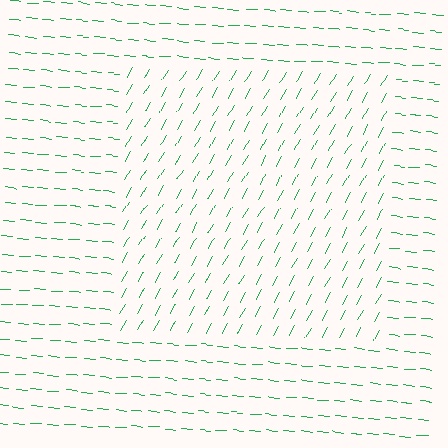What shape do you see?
I see a rectangle.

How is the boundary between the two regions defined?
The boundary is defined purely by a change in line orientation (approximately 66 degrees difference). All lines are the same color and thickness.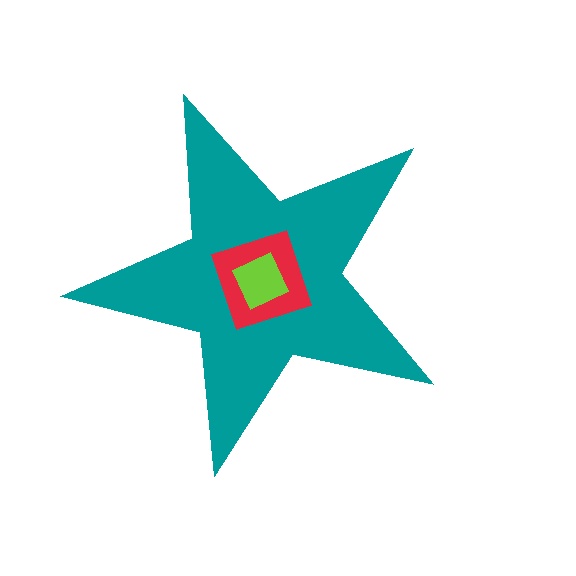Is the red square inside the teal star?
Yes.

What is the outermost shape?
The teal star.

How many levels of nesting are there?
3.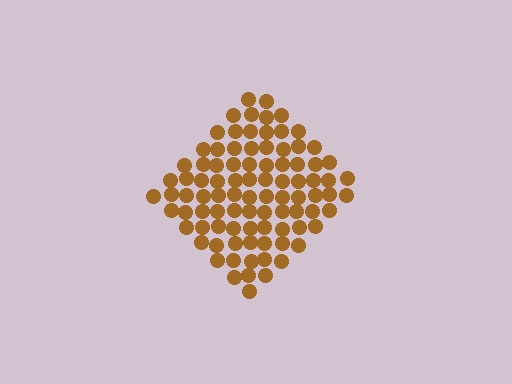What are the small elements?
The small elements are circles.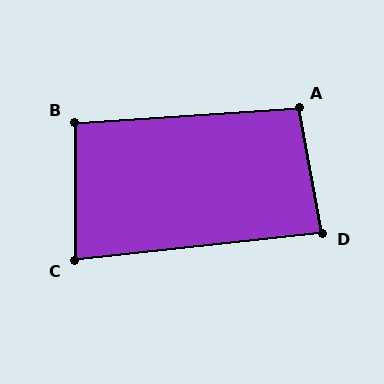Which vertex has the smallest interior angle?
C, at approximately 84 degrees.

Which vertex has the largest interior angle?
A, at approximately 96 degrees.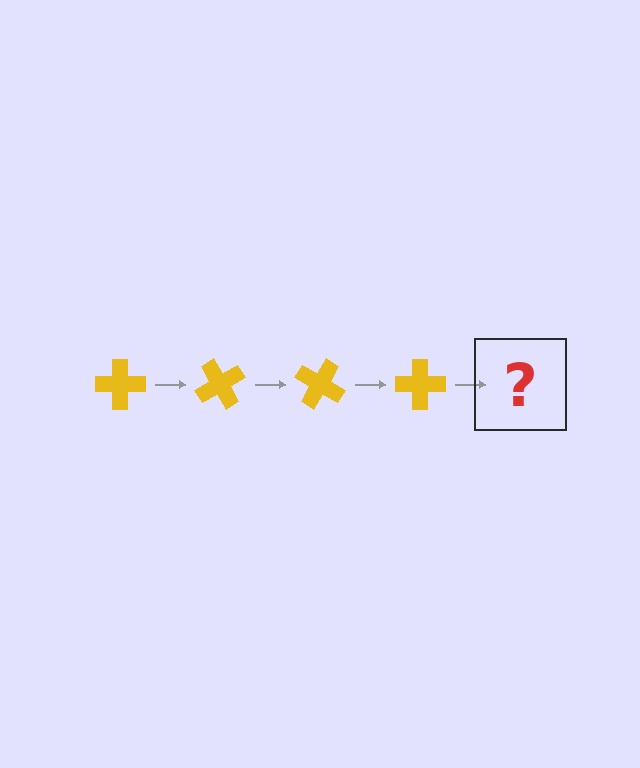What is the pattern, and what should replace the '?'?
The pattern is that the cross rotates 60 degrees each step. The '?' should be a yellow cross rotated 240 degrees.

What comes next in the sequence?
The next element should be a yellow cross rotated 240 degrees.